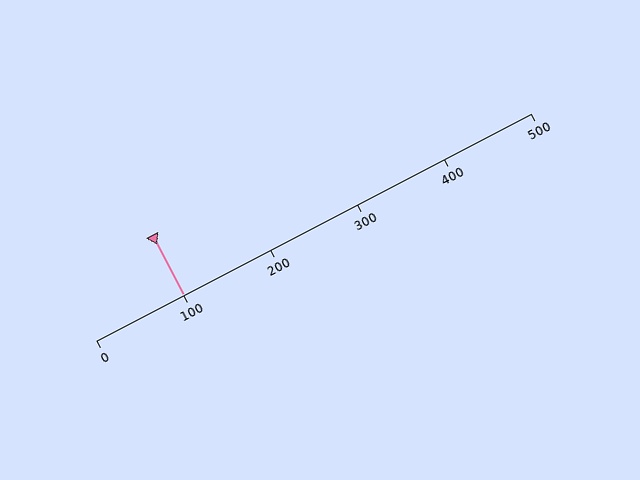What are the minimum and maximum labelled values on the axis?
The axis runs from 0 to 500.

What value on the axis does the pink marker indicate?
The marker indicates approximately 100.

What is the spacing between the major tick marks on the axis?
The major ticks are spaced 100 apart.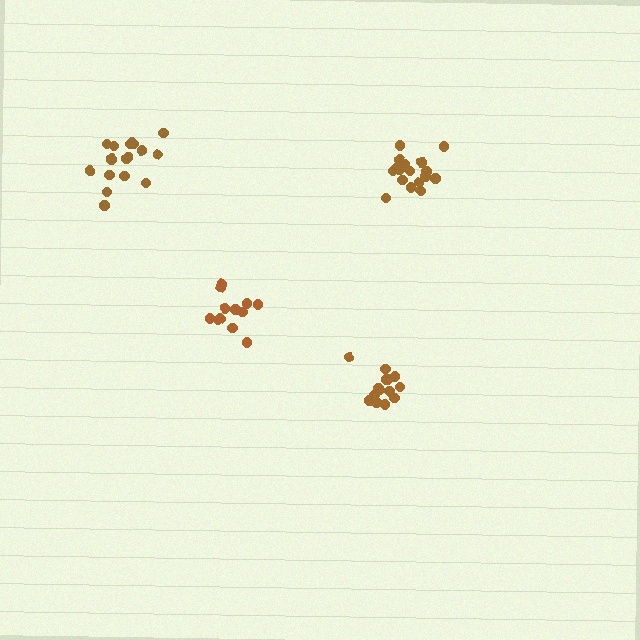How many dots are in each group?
Group 1: 12 dots, Group 2: 18 dots, Group 3: 17 dots, Group 4: 15 dots (62 total).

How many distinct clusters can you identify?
There are 4 distinct clusters.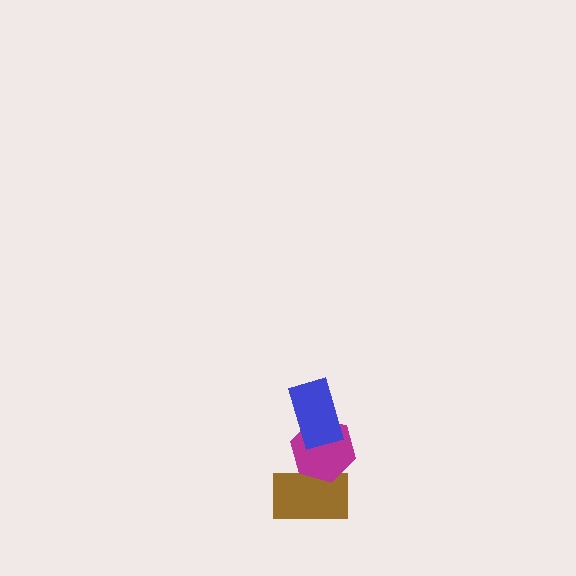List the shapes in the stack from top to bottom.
From top to bottom: the blue rectangle, the magenta hexagon, the brown rectangle.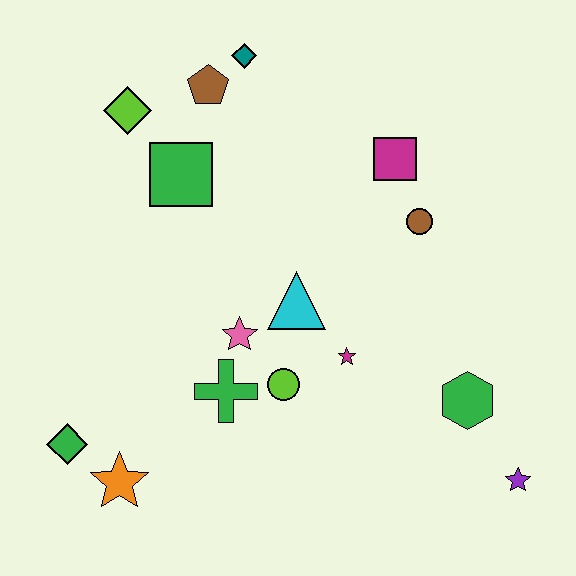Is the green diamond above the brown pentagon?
No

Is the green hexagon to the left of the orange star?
No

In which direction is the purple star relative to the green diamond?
The purple star is to the right of the green diamond.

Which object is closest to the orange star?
The green diamond is closest to the orange star.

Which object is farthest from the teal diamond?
The purple star is farthest from the teal diamond.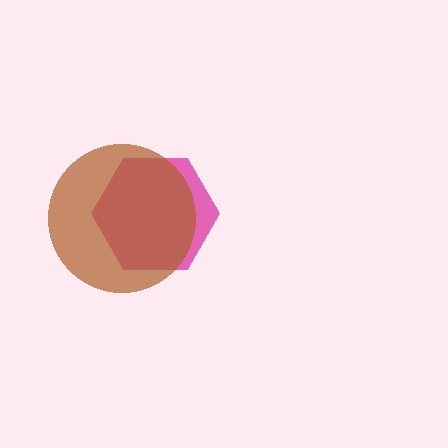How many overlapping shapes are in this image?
There are 2 overlapping shapes in the image.